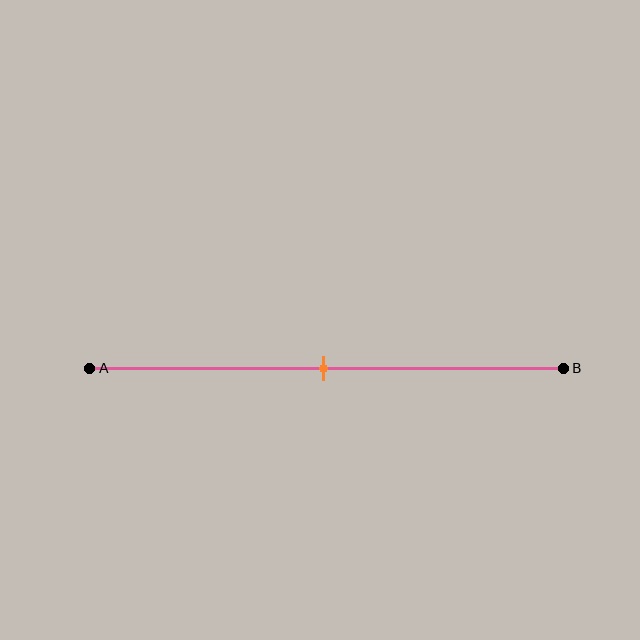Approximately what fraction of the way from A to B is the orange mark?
The orange mark is approximately 50% of the way from A to B.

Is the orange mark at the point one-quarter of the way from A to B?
No, the mark is at about 50% from A, not at the 25% one-quarter point.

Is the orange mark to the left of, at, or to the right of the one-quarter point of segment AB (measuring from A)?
The orange mark is to the right of the one-quarter point of segment AB.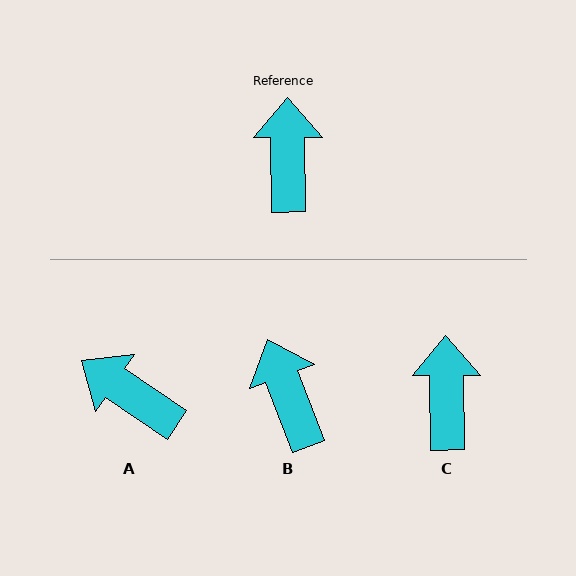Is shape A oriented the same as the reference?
No, it is off by about 55 degrees.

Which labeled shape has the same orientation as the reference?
C.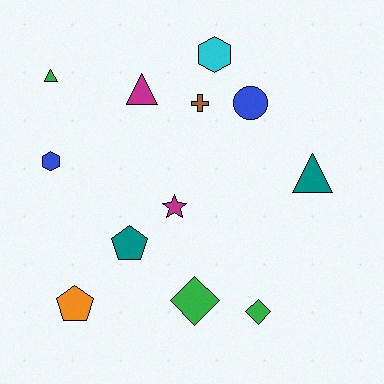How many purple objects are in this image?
There are no purple objects.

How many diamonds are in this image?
There are 2 diamonds.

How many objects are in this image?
There are 12 objects.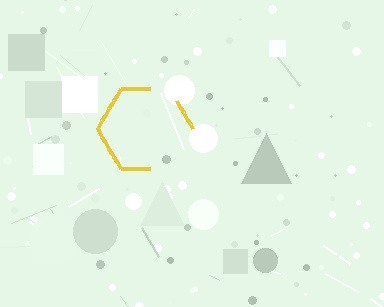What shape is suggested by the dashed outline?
The dashed outline suggests a hexagon.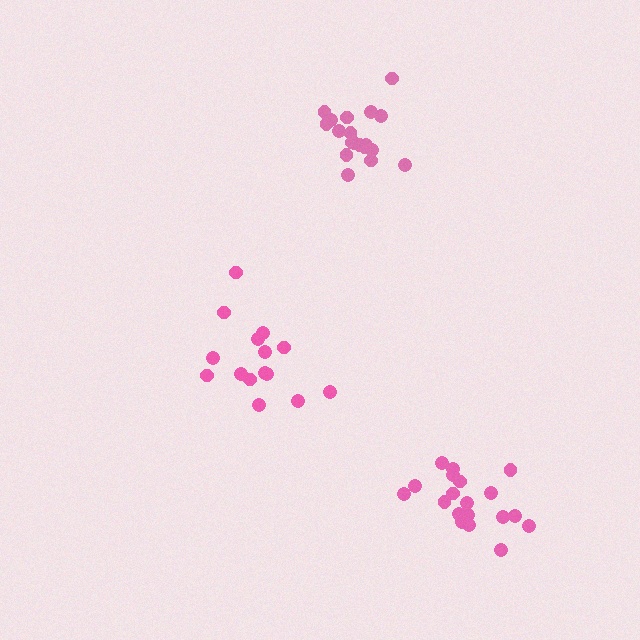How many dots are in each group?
Group 1: 15 dots, Group 2: 20 dots, Group 3: 19 dots (54 total).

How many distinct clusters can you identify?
There are 3 distinct clusters.